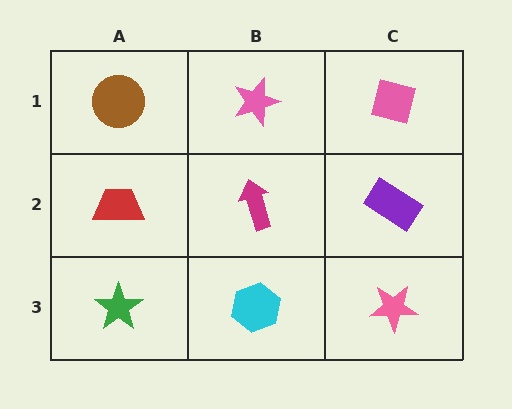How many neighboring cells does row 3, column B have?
3.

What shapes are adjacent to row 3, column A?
A red trapezoid (row 2, column A), a cyan hexagon (row 3, column B).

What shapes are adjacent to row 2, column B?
A pink star (row 1, column B), a cyan hexagon (row 3, column B), a red trapezoid (row 2, column A), a purple rectangle (row 2, column C).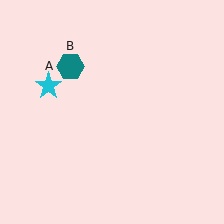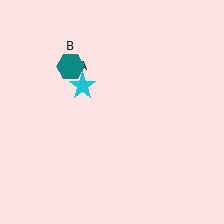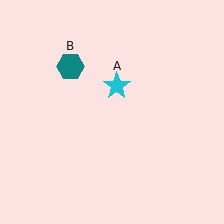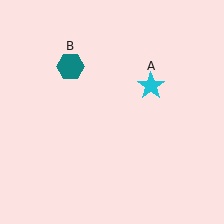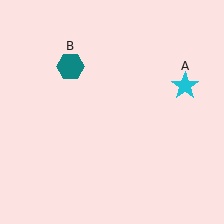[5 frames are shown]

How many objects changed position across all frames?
1 object changed position: cyan star (object A).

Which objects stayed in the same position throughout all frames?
Teal hexagon (object B) remained stationary.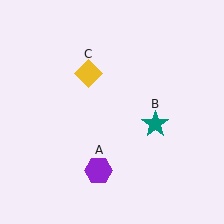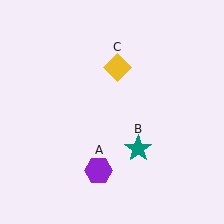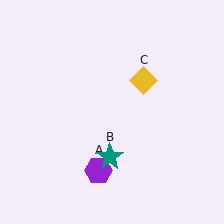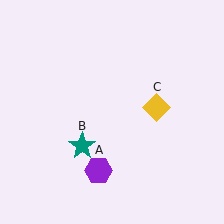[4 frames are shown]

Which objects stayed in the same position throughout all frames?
Purple hexagon (object A) remained stationary.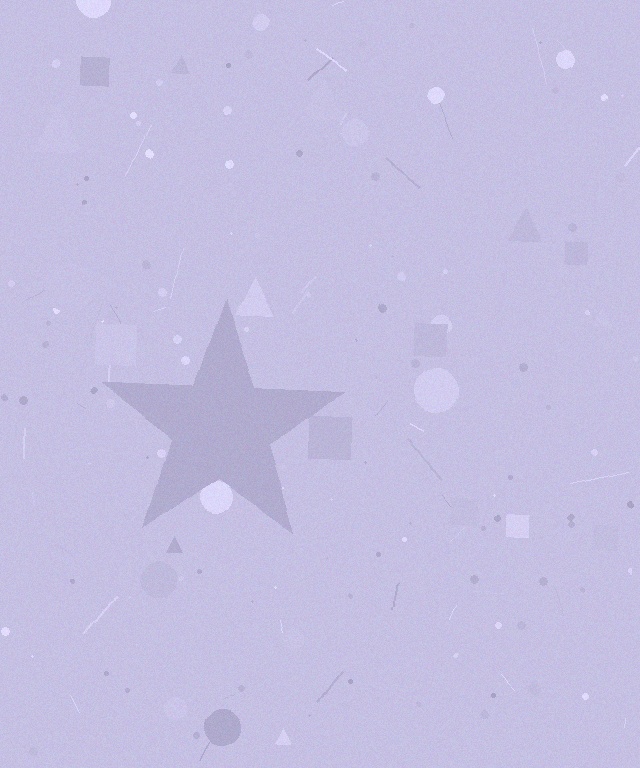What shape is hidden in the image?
A star is hidden in the image.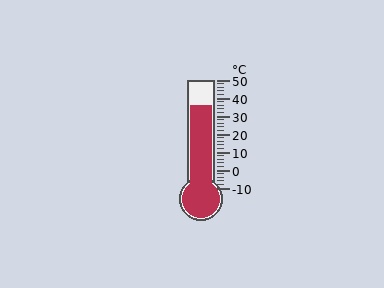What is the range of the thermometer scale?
The thermometer scale ranges from -10°C to 50°C.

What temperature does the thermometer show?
The thermometer shows approximately 36°C.